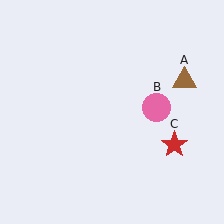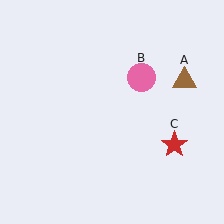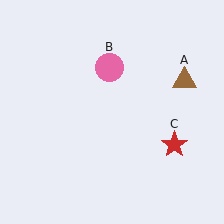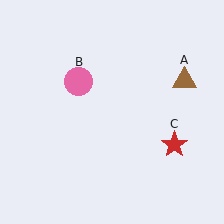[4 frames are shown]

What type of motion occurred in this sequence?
The pink circle (object B) rotated counterclockwise around the center of the scene.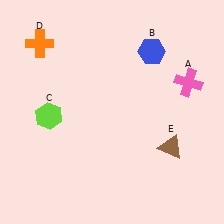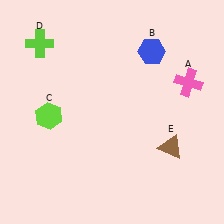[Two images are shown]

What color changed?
The cross (D) changed from orange in Image 1 to lime in Image 2.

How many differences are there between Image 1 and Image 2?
There is 1 difference between the two images.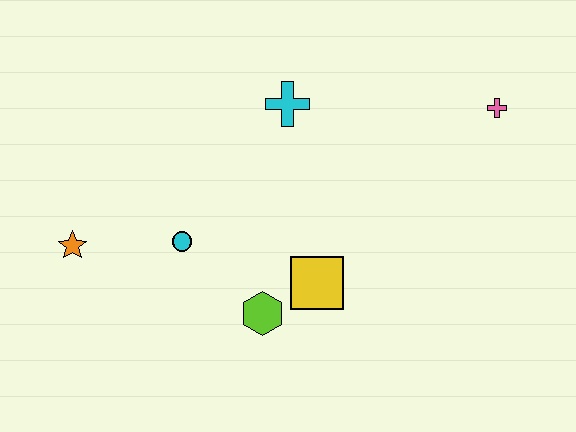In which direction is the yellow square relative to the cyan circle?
The yellow square is to the right of the cyan circle.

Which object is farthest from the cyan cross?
The orange star is farthest from the cyan cross.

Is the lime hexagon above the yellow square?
No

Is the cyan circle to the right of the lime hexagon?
No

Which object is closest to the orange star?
The cyan circle is closest to the orange star.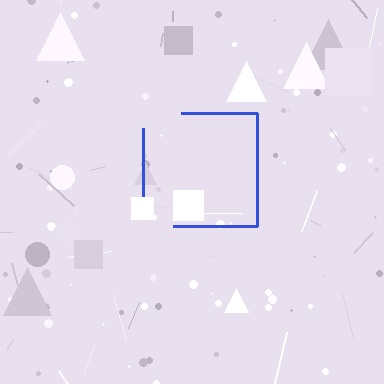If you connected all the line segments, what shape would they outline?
They would outline a square.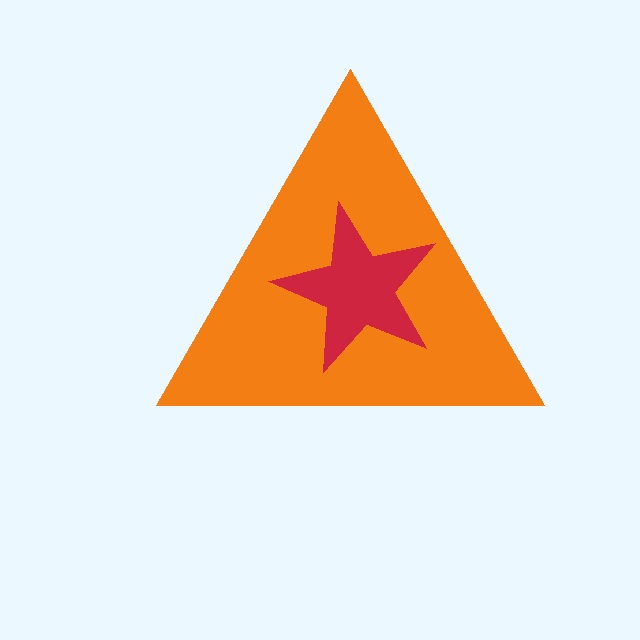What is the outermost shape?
The orange triangle.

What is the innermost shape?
The red star.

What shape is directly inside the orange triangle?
The red star.